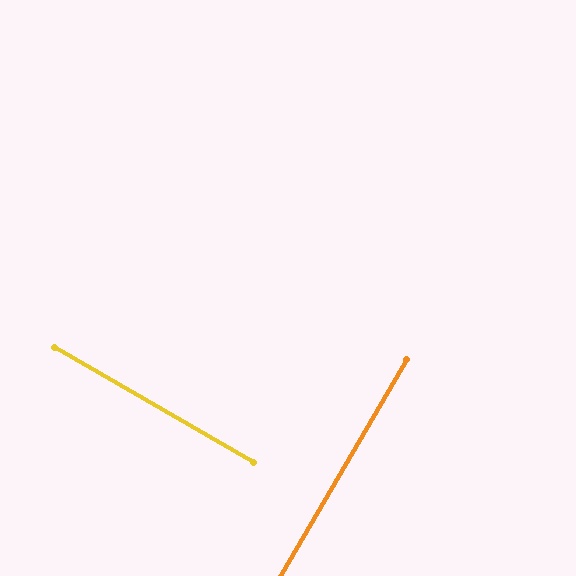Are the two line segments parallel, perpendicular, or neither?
Perpendicular — they meet at approximately 90°.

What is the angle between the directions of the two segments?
Approximately 90 degrees.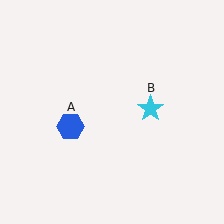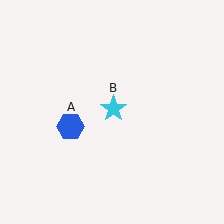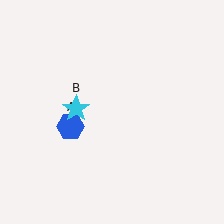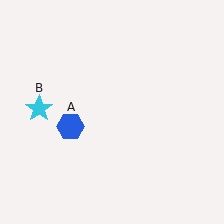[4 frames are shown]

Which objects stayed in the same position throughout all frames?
Blue hexagon (object A) remained stationary.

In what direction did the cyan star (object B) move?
The cyan star (object B) moved left.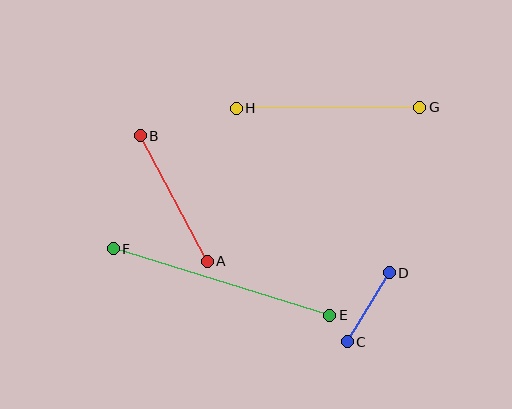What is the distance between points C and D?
The distance is approximately 81 pixels.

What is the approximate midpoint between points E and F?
The midpoint is at approximately (222, 282) pixels.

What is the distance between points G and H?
The distance is approximately 183 pixels.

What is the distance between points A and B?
The distance is approximately 142 pixels.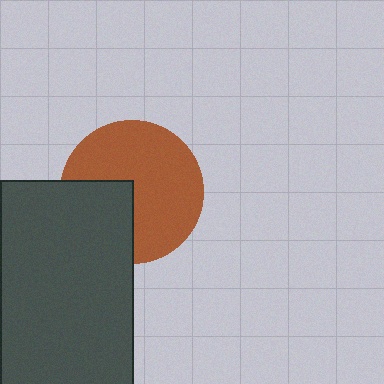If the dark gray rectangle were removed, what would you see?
You would see the complete brown circle.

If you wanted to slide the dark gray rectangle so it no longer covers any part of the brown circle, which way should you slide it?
Slide it toward the lower-left — that is the most direct way to separate the two shapes.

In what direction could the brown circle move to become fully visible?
The brown circle could move toward the upper-right. That would shift it out from behind the dark gray rectangle entirely.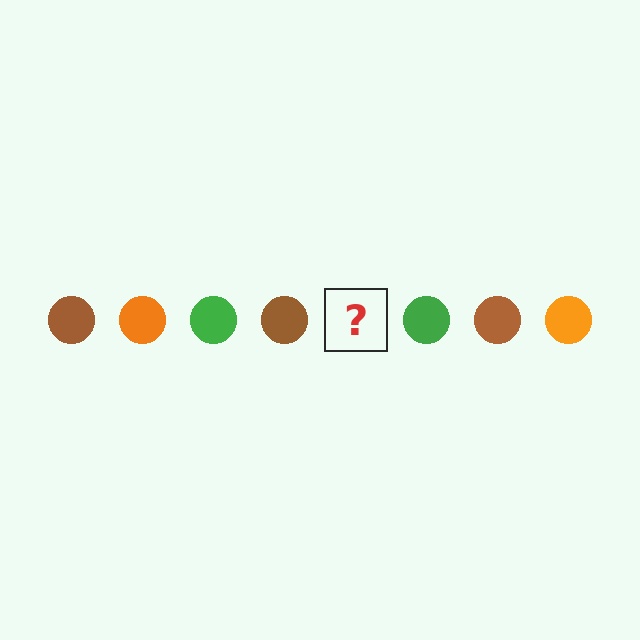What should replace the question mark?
The question mark should be replaced with an orange circle.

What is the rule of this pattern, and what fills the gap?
The rule is that the pattern cycles through brown, orange, green circles. The gap should be filled with an orange circle.